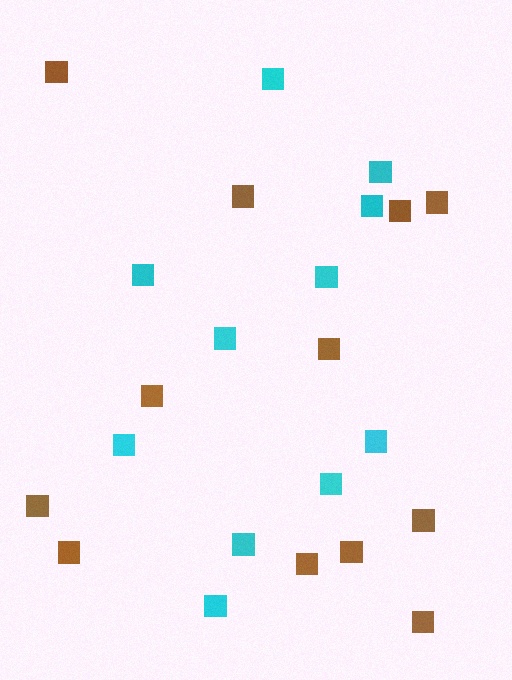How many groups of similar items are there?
There are 2 groups: one group of brown squares (12) and one group of cyan squares (11).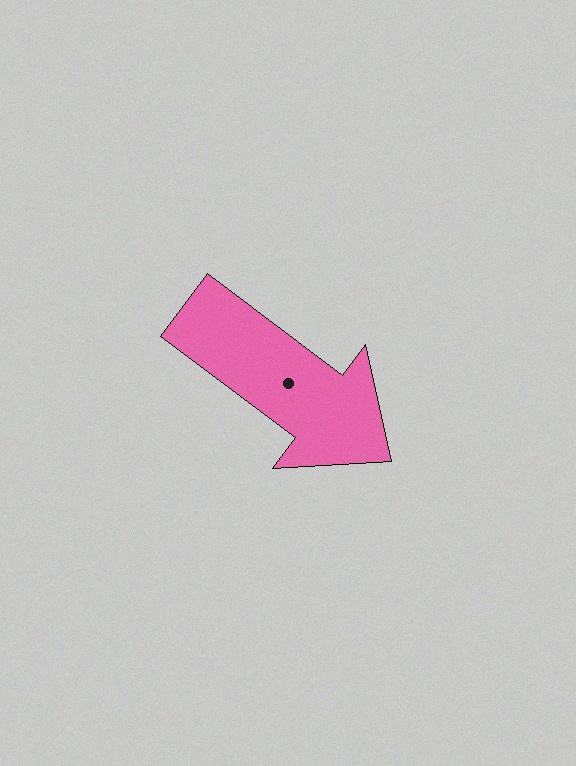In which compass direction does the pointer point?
Southeast.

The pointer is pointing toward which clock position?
Roughly 4 o'clock.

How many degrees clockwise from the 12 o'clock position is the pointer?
Approximately 127 degrees.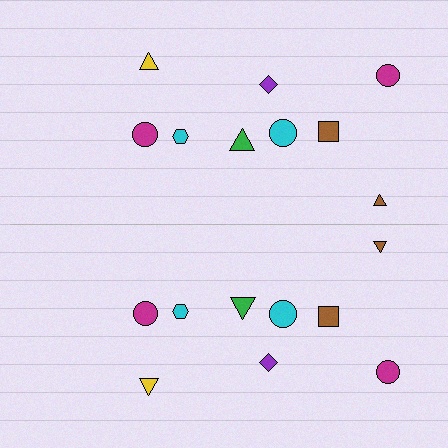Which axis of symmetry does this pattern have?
The pattern has a horizontal axis of symmetry running through the center of the image.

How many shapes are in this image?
There are 18 shapes in this image.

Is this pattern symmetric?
Yes, this pattern has bilateral (reflection) symmetry.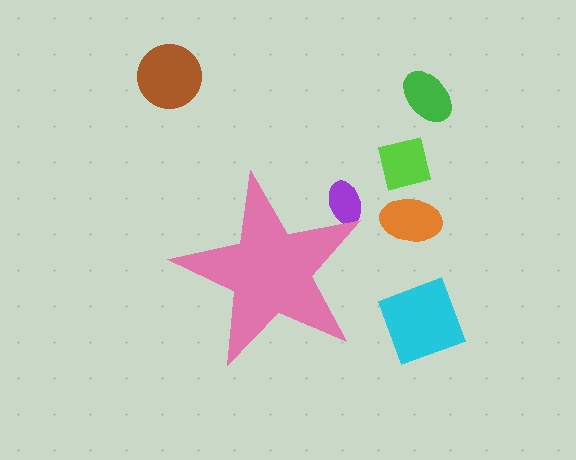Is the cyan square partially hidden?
No, the cyan square is fully visible.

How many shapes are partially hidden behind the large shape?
1 shape is partially hidden.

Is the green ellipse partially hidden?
No, the green ellipse is fully visible.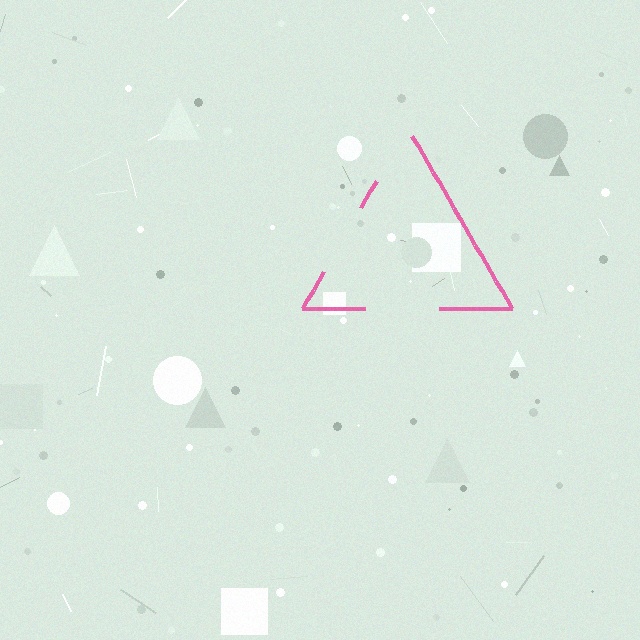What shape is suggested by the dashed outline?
The dashed outline suggests a triangle.